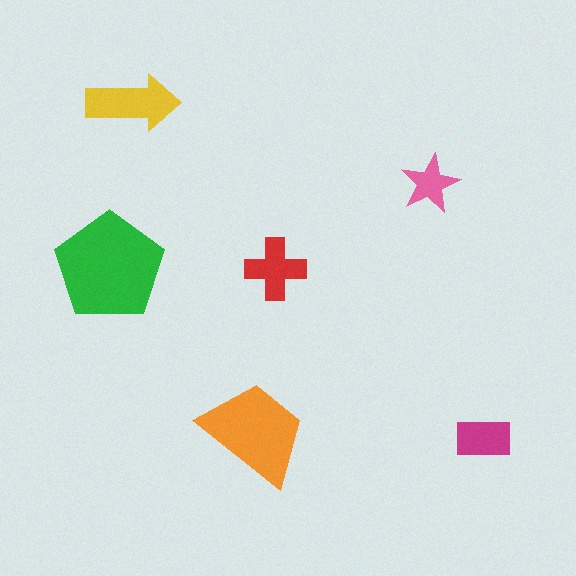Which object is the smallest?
The pink star.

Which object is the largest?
The green pentagon.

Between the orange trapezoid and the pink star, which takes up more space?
The orange trapezoid.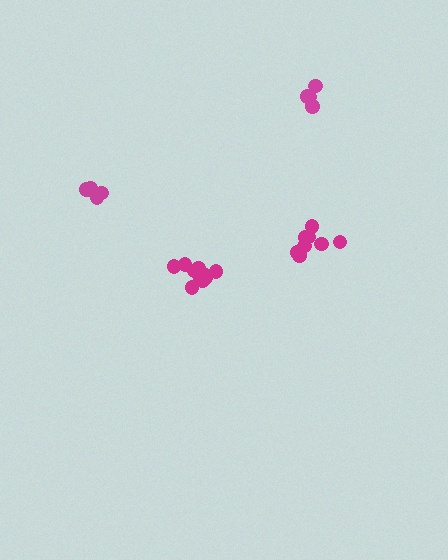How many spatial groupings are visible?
There are 4 spatial groupings.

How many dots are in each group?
Group 1: 5 dots, Group 2: 8 dots, Group 3: 11 dots, Group 4: 5 dots (29 total).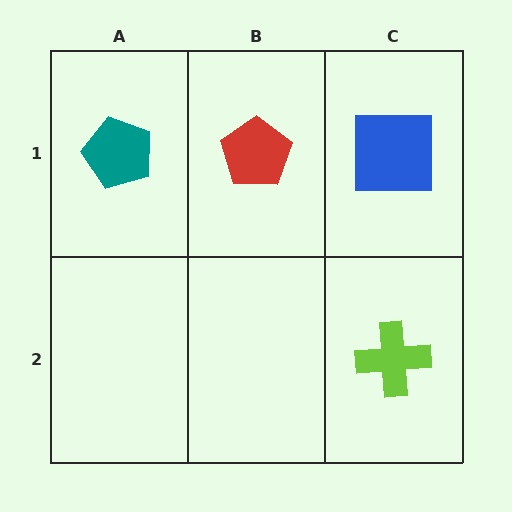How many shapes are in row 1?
3 shapes.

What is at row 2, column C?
A lime cross.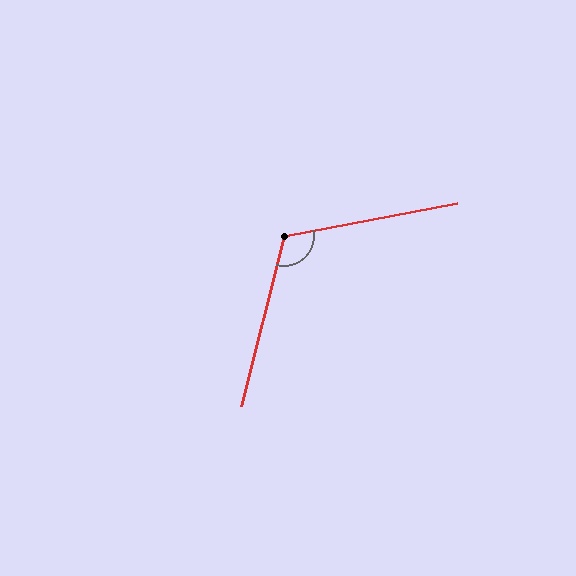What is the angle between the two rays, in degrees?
Approximately 115 degrees.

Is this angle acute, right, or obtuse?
It is obtuse.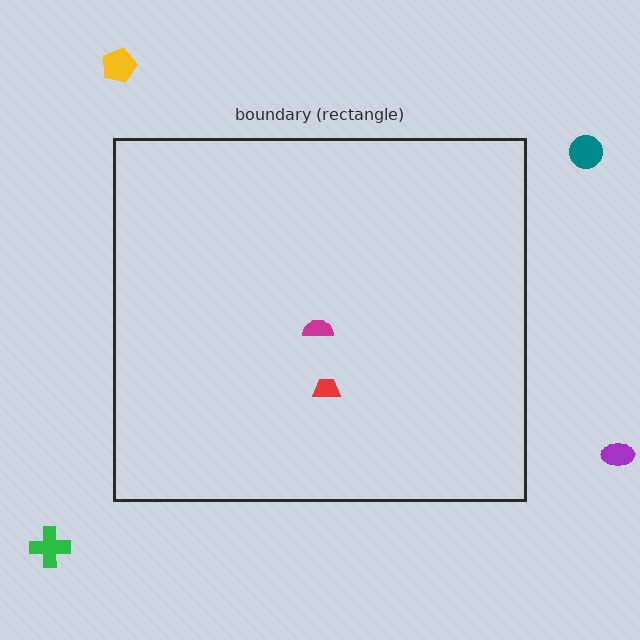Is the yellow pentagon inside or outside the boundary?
Outside.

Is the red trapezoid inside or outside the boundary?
Inside.